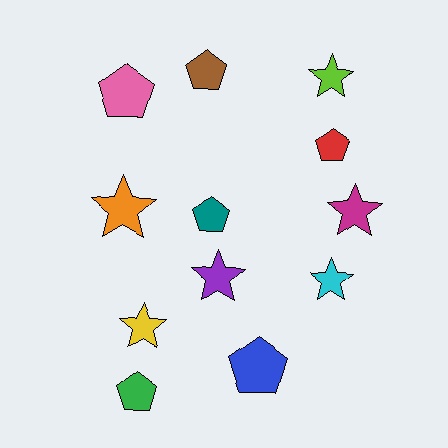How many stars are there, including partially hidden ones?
There are 6 stars.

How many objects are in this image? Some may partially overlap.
There are 12 objects.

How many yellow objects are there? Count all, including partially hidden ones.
There is 1 yellow object.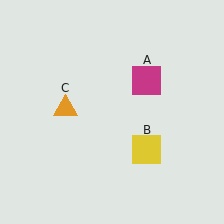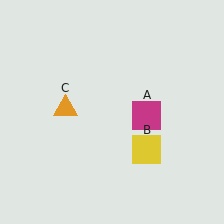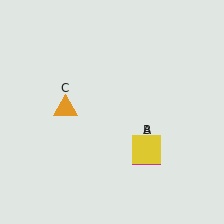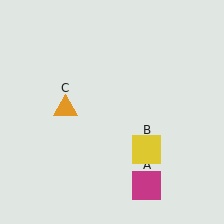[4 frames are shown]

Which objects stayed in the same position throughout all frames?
Yellow square (object B) and orange triangle (object C) remained stationary.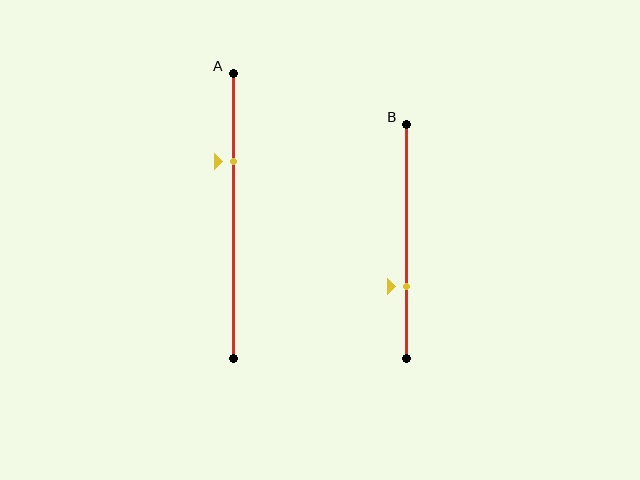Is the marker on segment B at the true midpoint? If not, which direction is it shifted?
No, the marker on segment B is shifted downward by about 19% of the segment length.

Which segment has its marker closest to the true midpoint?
Segment A has its marker closest to the true midpoint.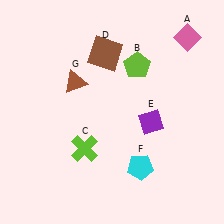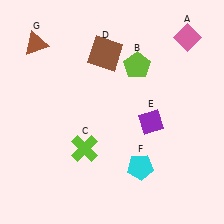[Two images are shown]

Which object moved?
The brown triangle (G) moved left.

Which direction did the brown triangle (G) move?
The brown triangle (G) moved left.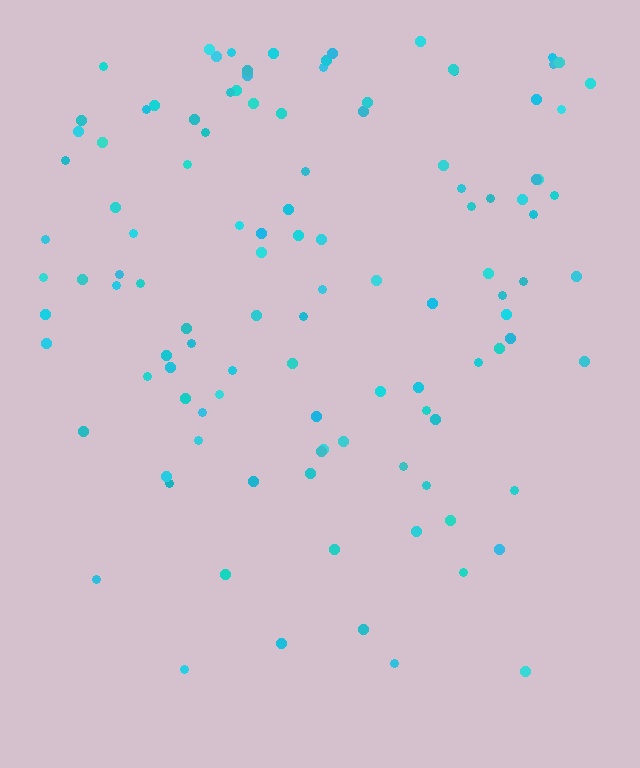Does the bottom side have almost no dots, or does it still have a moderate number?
Still a moderate number, just noticeably fewer than the top.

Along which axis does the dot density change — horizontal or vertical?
Vertical.